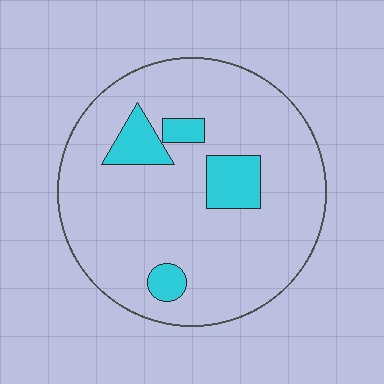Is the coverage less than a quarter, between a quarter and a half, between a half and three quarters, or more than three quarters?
Less than a quarter.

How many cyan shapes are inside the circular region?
4.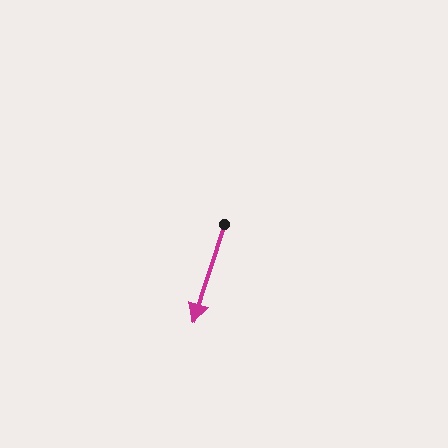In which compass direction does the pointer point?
South.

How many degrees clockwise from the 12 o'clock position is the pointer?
Approximately 198 degrees.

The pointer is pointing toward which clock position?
Roughly 7 o'clock.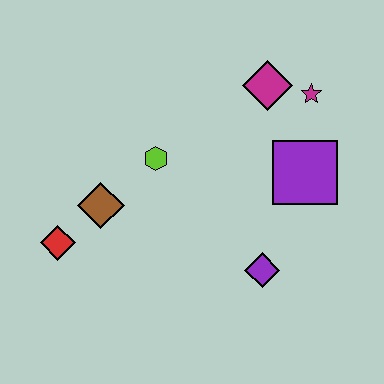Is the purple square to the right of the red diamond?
Yes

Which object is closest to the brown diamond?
The red diamond is closest to the brown diamond.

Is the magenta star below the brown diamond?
No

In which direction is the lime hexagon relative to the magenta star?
The lime hexagon is to the left of the magenta star.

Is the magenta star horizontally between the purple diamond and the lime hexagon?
No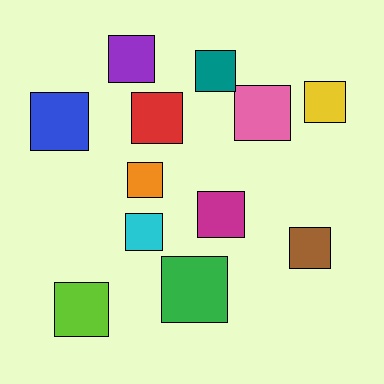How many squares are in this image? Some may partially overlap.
There are 12 squares.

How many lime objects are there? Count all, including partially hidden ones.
There is 1 lime object.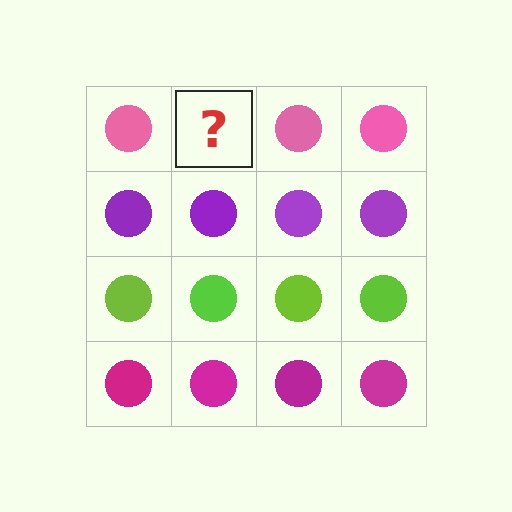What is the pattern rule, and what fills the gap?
The rule is that each row has a consistent color. The gap should be filled with a pink circle.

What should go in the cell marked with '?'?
The missing cell should contain a pink circle.